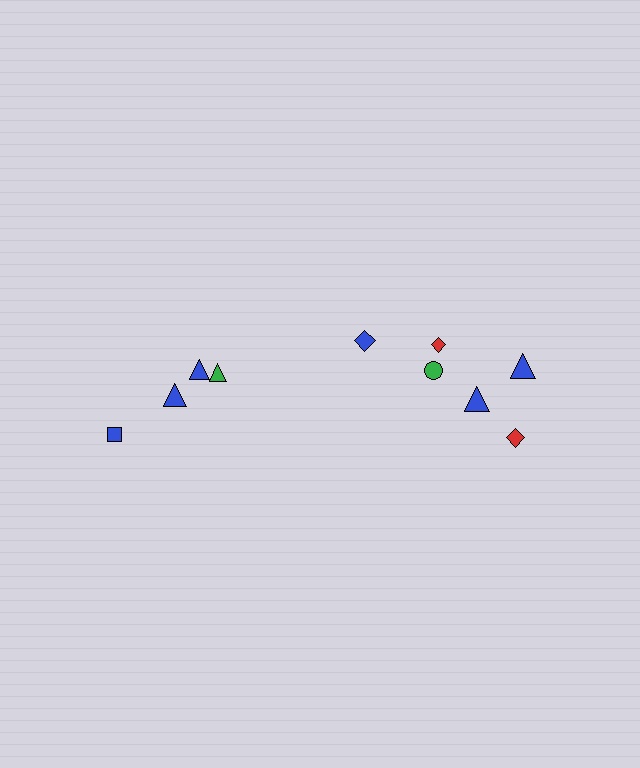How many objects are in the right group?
There are 6 objects.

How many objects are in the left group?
There are 4 objects.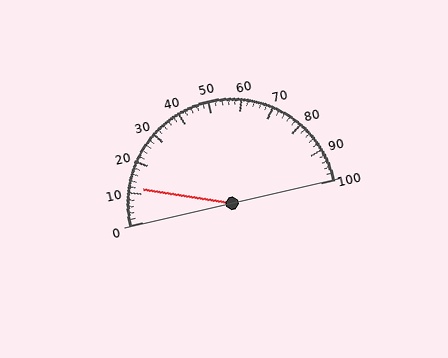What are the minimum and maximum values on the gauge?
The gauge ranges from 0 to 100.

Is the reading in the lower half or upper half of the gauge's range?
The reading is in the lower half of the range (0 to 100).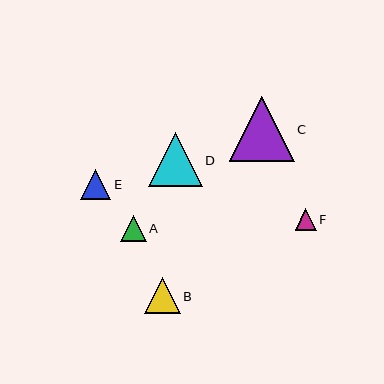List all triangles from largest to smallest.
From largest to smallest: C, D, B, E, A, F.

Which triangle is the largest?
Triangle C is the largest with a size of approximately 65 pixels.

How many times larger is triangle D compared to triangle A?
Triangle D is approximately 2.1 times the size of triangle A.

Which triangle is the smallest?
Triangle F is the smallest with a size of approximately 21 pixels.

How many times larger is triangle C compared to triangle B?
Triangle C is approximately 1.8 times the size of triangle B.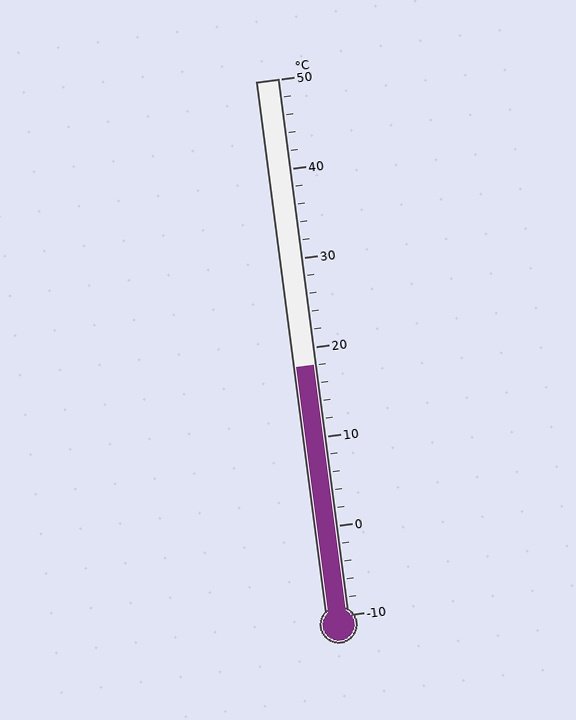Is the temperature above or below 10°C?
The temperature is above 10°C.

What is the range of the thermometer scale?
The thermometer scale ranges from -10°C to 50°C.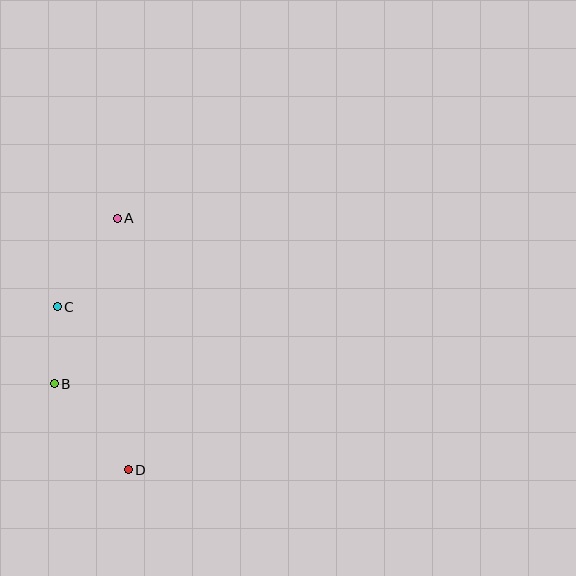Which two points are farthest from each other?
Points A and D are farthest from each other.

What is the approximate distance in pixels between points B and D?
The distance between B and D is approximately 113 pixels.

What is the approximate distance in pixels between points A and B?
The distance between A and B is approximately 177 pixels.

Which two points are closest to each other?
Points B and C are closest to each other.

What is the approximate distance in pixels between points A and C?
The distance between A and C is approximately 107 pixels.